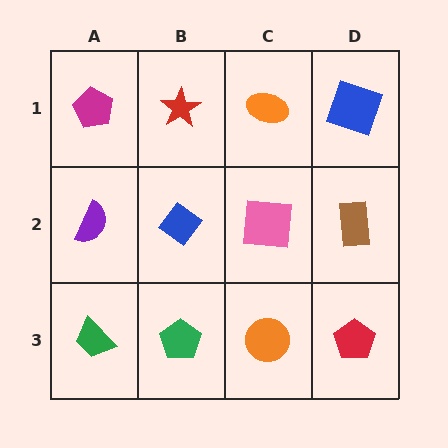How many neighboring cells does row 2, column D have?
3.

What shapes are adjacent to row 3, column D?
A brown rectangle (row 2, column D), an orange circle (row 3, column C).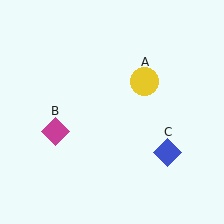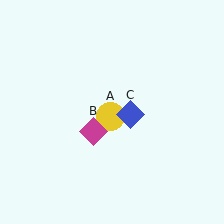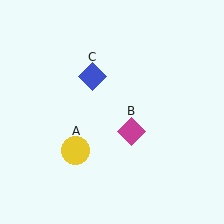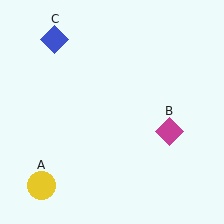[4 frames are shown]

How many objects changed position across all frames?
3 objects changed position: yellow circle (object A), magenta diamond (object B), blue diamond (object C).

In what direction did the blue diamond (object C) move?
The blue diamond (object C) moved up and to the left.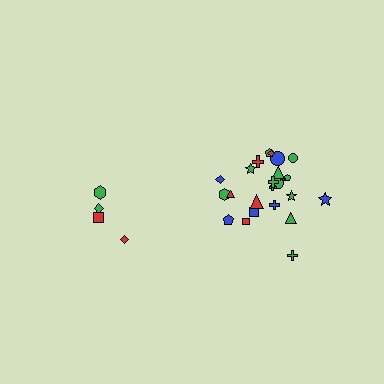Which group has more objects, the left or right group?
The right group.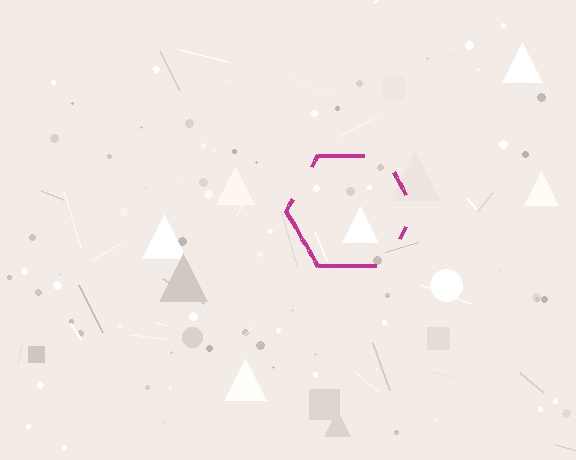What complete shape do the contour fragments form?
The contour fragments form a hexagon.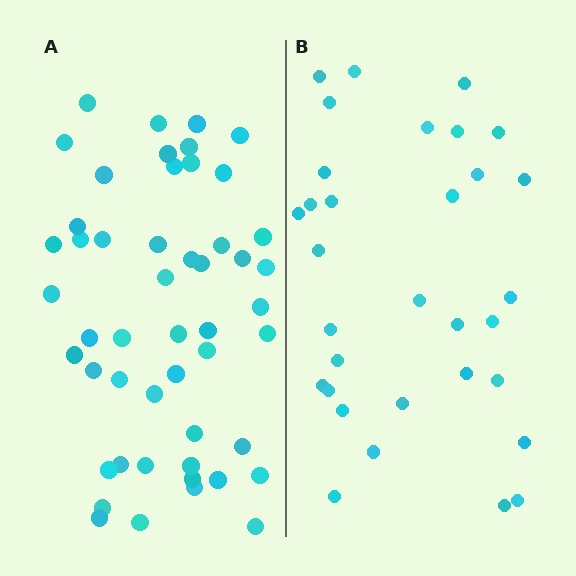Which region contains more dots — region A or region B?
Region A (the left region) has more dots.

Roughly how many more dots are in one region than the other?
Region A has approximately 20 more dots than region B.